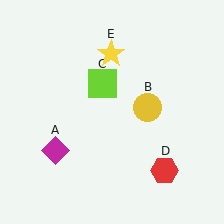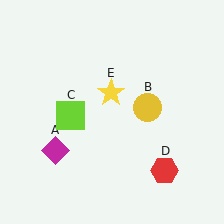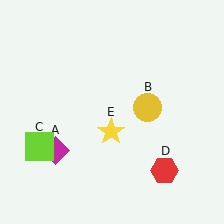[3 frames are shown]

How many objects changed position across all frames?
2 objects changed position: lime square (object C), yellow star (object E).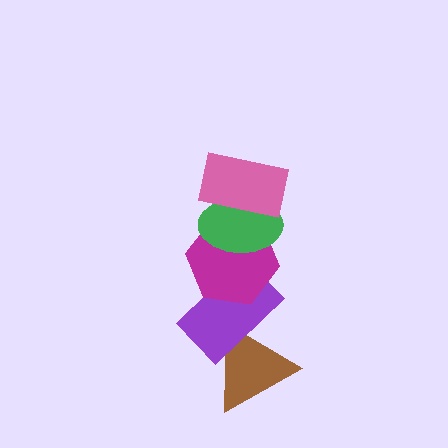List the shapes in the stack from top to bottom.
From top to bottom: the pink rectangle, the green ellipse, the magenta hexagon, the purple rectangle, the brown triangle.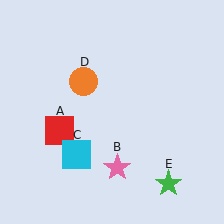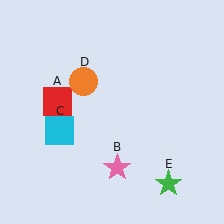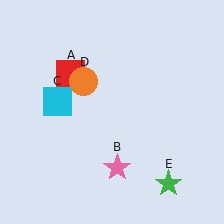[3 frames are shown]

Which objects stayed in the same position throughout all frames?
Pink star (object B) and orange circle (object D) and green star (object E) remained stationary.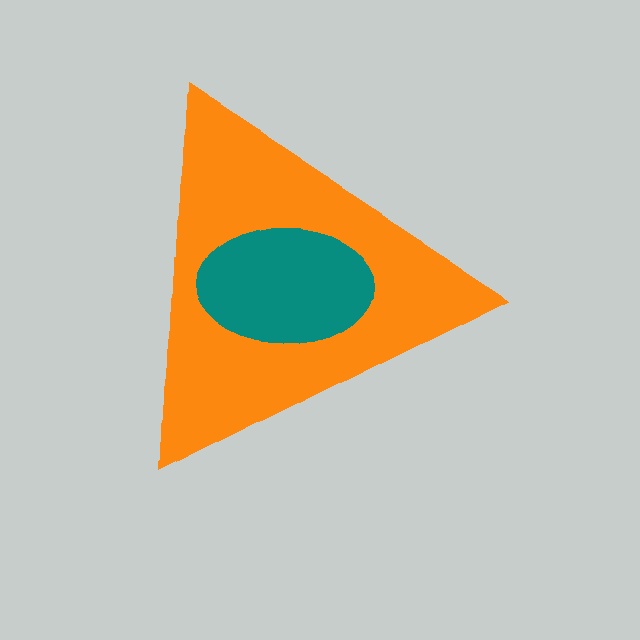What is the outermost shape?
The orange triangle.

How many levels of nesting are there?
2.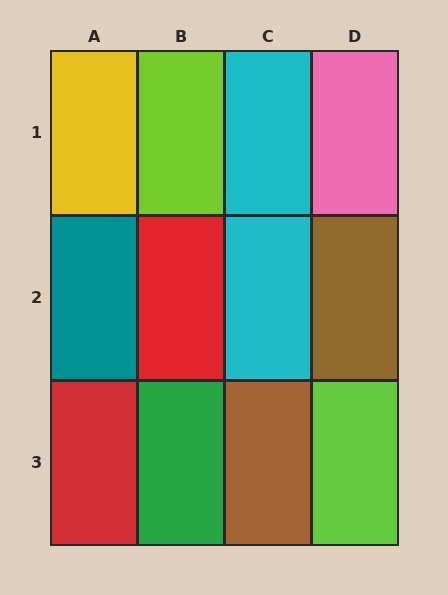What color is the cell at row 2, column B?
Red.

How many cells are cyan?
2 cells are cyan.